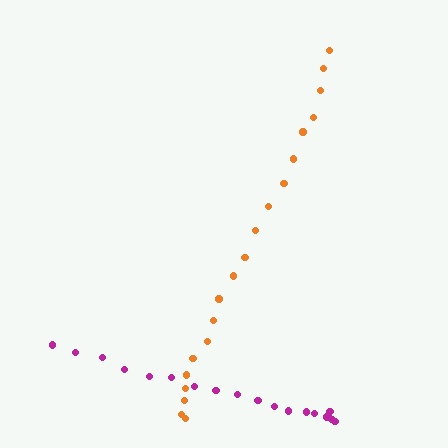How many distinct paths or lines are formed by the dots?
There are 2 distinct paths.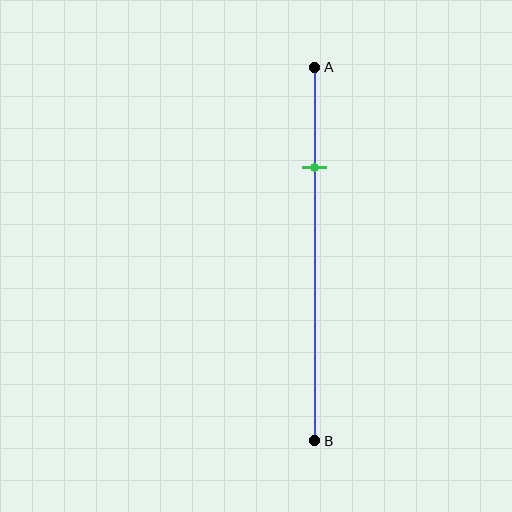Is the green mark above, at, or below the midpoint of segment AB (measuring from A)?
The green mark is above the midpoint of segment AB.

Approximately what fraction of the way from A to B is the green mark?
The green mark is approximately 25% of the way from A to B.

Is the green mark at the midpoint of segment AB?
No, the mark is at about 25% from A, not at the 50% midpoint.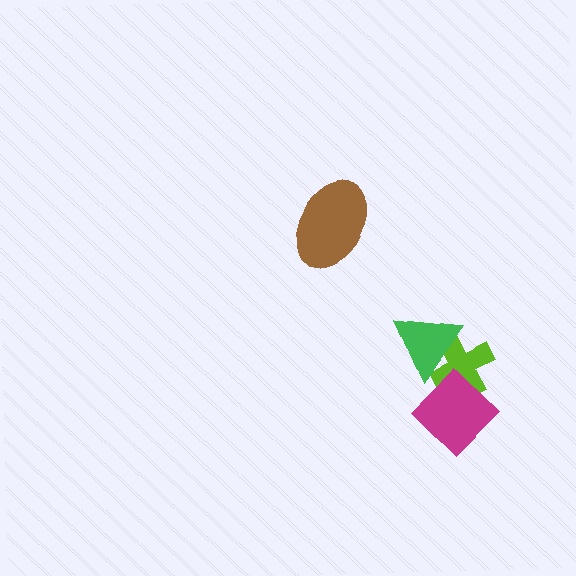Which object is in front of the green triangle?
The magenta diamond is in front of the green triangle.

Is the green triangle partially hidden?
Yes, it is partially covered by another shape.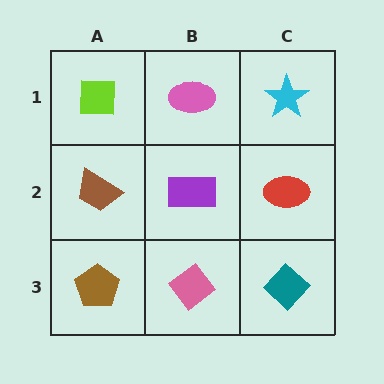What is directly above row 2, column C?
A cyan star.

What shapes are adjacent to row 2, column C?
A cyan star (row 1, column C), a teal diamond (row 3, column C), a purple rectangle (row 2, column B).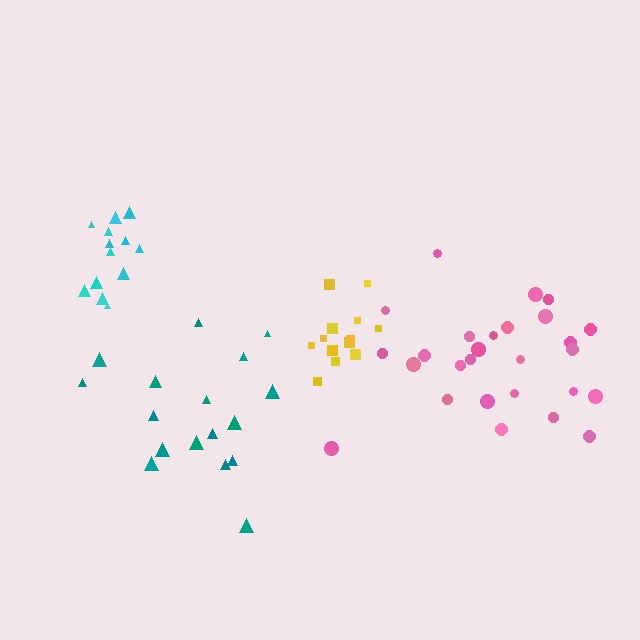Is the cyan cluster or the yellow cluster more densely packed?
Yellow.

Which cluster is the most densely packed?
Yellow.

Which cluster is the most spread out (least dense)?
Teal.